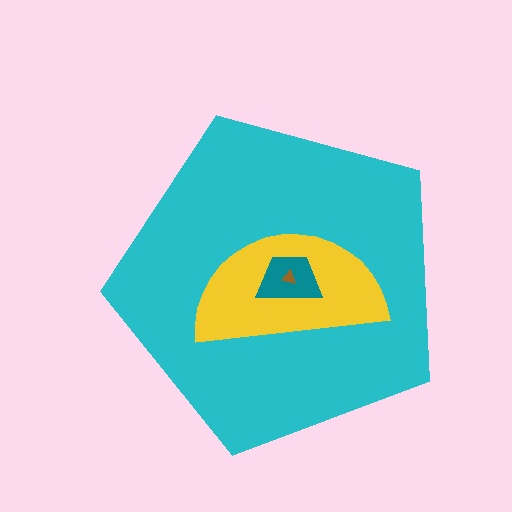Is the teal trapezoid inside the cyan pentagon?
Yes.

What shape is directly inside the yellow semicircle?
The teal trapezoid.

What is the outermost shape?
The cyan pentagon.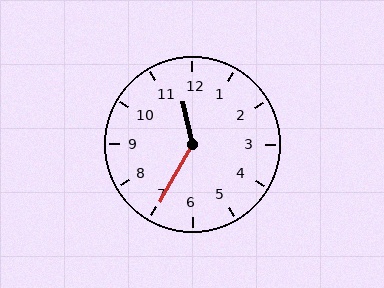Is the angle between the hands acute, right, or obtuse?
It is obtuse.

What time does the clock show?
11:35.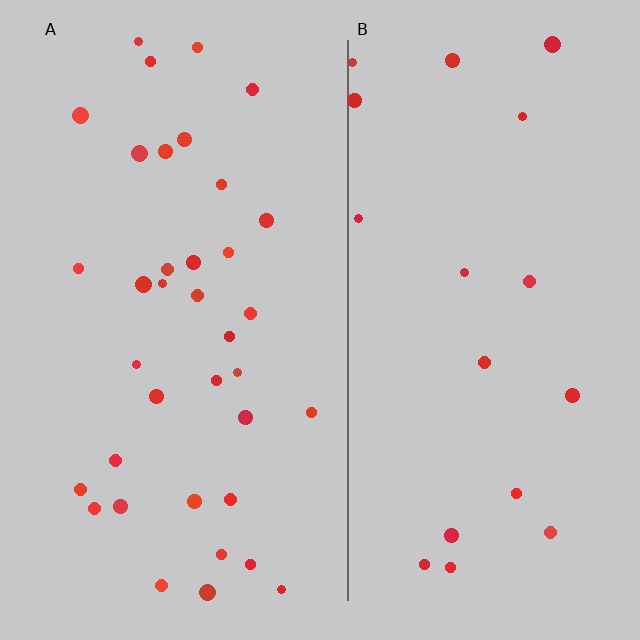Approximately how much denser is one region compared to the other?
Approximately 2.0× — region A over region B.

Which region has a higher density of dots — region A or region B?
A (the left).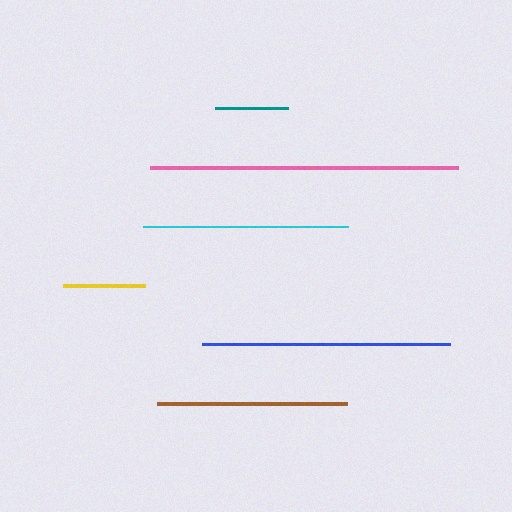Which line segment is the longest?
The pink line is the longest at approximately 308 pixels.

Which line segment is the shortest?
The teal line is the shortest at approximately 74 pixels.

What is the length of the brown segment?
The brown segment is approximately 190 pixels long.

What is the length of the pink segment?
The pink segment is approximately 308 pixels long.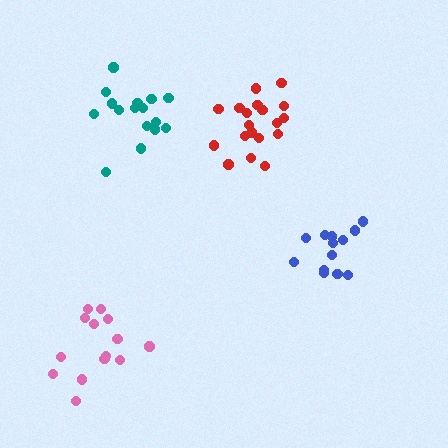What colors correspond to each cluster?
The clusters are colored: red, teal, pink, blue.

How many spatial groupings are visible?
There are 4 spatial groupings.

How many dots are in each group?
Group 1: 19 dots, Group 2: 16 dots, Group 3: 14 dots, Group 4: 13 dots (62 total).